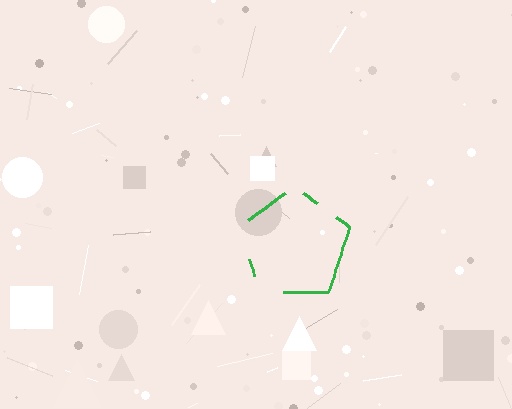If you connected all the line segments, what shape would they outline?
They would outline a pentagon.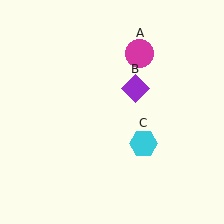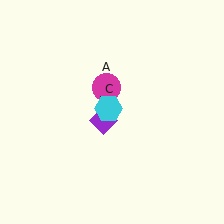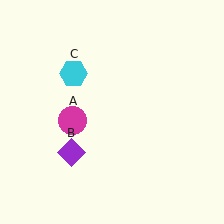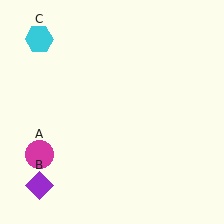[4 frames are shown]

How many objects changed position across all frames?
3 objects changed position: magenta circle (object A), purple diamond (object B), cyan hexagon (object C).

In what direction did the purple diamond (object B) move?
The purple diamond (object B) moved down and to the left.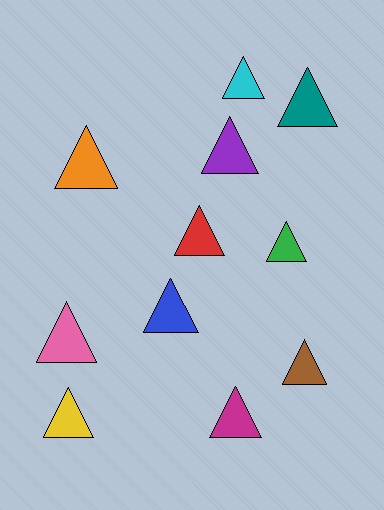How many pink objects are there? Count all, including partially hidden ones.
There is 1 pink object.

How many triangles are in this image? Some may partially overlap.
There are 11 triangles.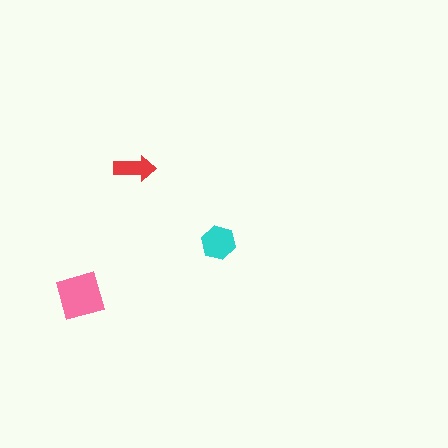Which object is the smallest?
The red arrow.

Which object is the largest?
The pink square.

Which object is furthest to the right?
The cyan hexagon is rightmost.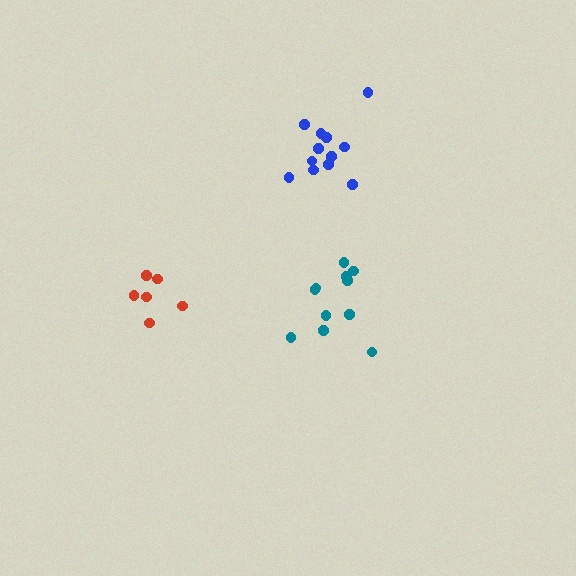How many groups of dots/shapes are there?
There are 3 groups.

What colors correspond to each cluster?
The clusters are colored: teal, red, blue.